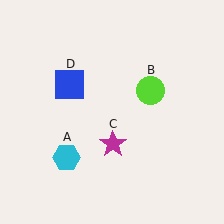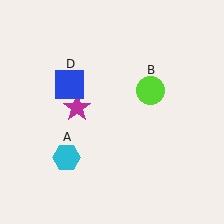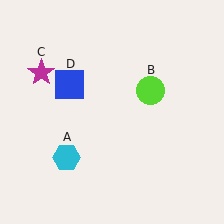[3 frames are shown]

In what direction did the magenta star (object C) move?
The magenta star (object C) moved up and to the left.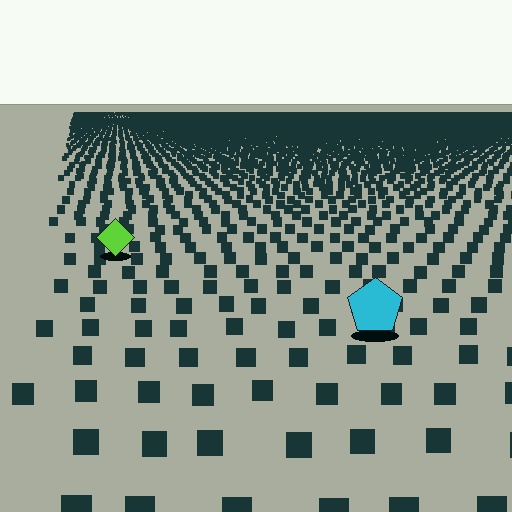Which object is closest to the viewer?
The cyan pentagon is closest. The texture marks near it are larger and more spread out.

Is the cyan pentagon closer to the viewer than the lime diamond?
Yes. The cyan pentagon is closer — you can tell from the texture gradient: the ground texture is coarser near it.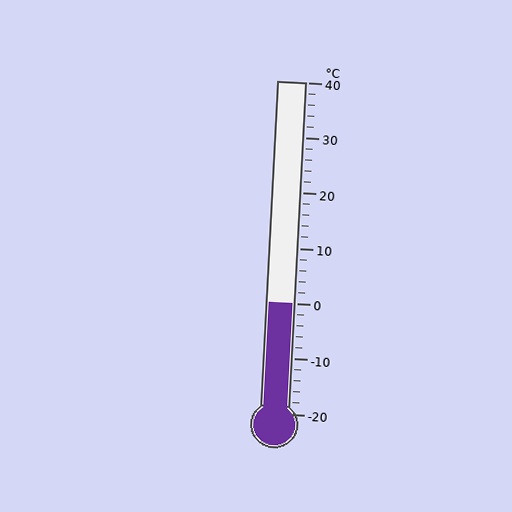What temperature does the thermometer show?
The thermometer shows approximately 0°C.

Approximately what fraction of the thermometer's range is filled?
The thermometer is filled to approximately 35% of its range.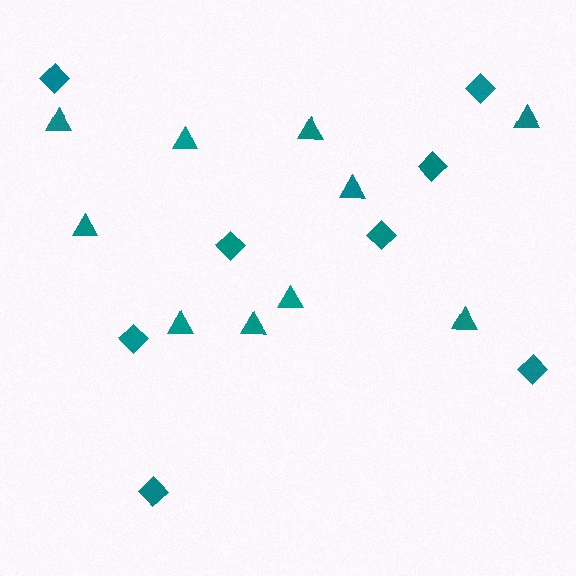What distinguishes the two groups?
There are 2 groups: one group of triangles (10) and one group of diamonds (8).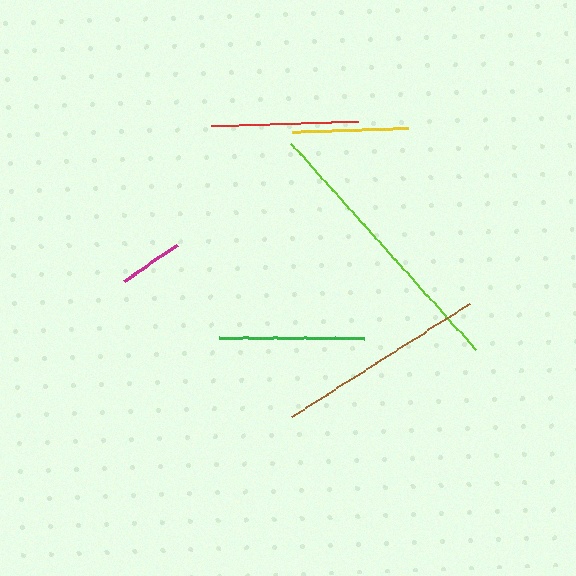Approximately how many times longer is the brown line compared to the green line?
The brown line is approximately 1.4 times the length of the green line.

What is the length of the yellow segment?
The yellow segment is approximately 116 pixels long.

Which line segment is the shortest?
The magenta line is the shortest at approximately 65 pixels.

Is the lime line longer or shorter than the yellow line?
The lime line is longer than the yellow line.